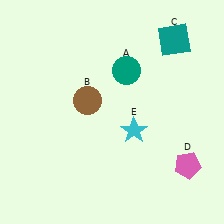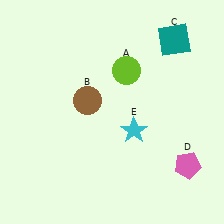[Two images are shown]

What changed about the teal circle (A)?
In Image 1, A is teal. In Image 2, it changed to lime.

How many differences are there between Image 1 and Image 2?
There is 1 difference between the two images.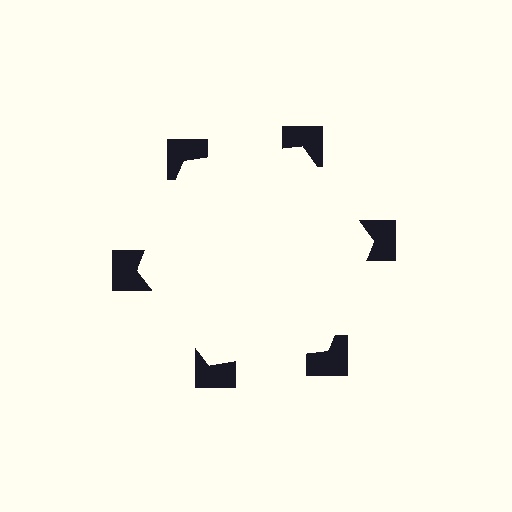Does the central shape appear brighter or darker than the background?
It typically appears slightly brighter than the background, even though no actual brightness change is drawn.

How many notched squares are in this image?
There are 6 — one at each vertex of the illusory hexagon.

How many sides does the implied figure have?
6 sides.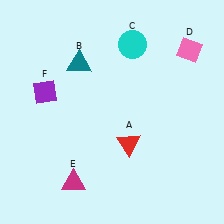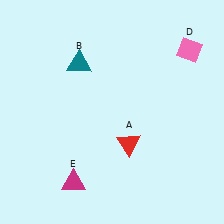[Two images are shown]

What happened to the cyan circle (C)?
The cyan circle (C) was removed in Image 2. It was in the top-right area of Image 1.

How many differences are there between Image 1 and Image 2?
There are 2 differences between the two images.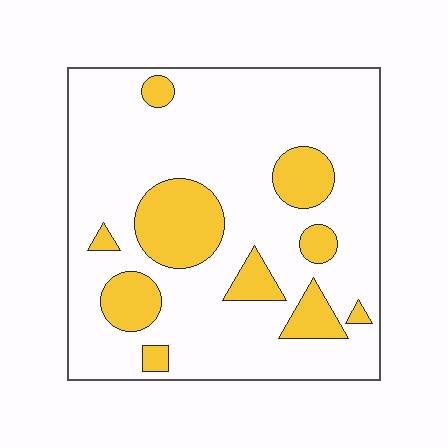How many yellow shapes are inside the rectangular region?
10.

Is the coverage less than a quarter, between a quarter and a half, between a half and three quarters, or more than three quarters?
Less than a quarter.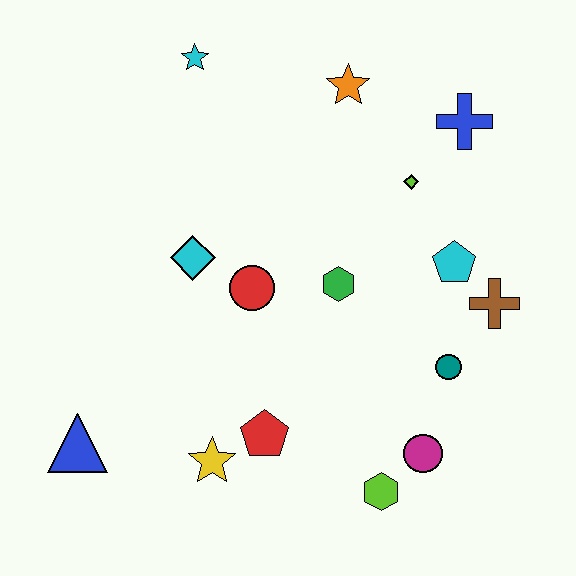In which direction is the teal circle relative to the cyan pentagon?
The teal circle is below the cyan pentagon.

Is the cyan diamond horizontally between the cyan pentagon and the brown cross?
No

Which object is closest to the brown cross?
The cyan pentagon is closest to the brown cross.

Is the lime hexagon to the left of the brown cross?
Yes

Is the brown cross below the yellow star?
No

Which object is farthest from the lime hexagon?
The cyan star is farthest from the lime hexagon.